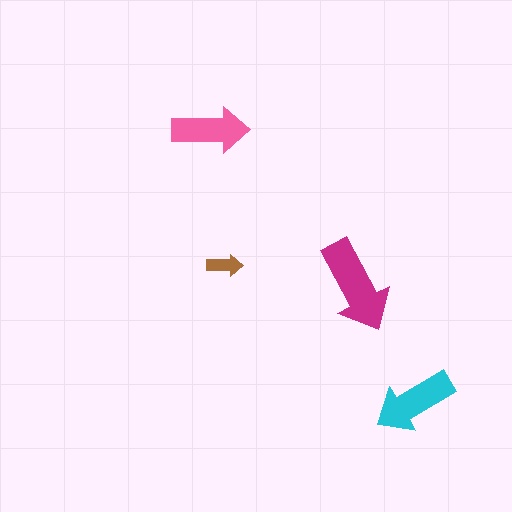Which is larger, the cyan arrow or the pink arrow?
The cyan one.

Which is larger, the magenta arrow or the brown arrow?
The magenta one.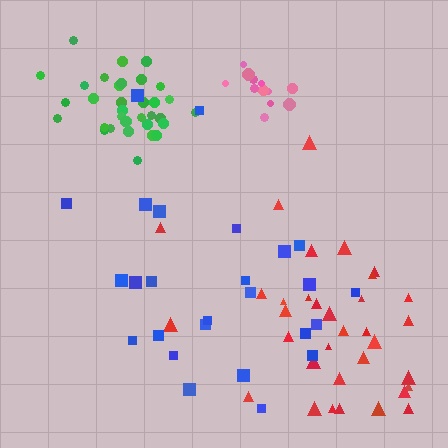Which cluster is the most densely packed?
Green.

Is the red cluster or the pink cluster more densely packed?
Pink.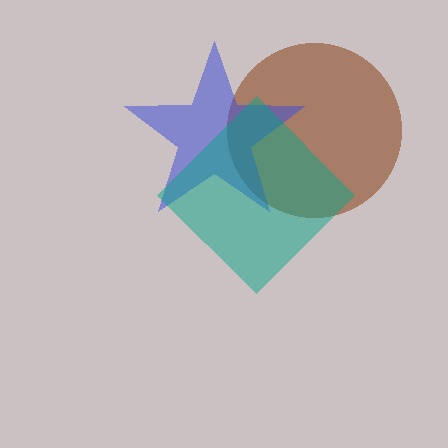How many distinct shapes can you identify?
There are 3 distinct shapes: a brown circle, a blue star, a teal diamond.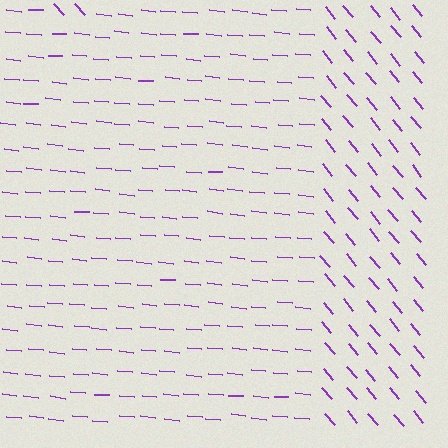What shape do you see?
I see a rectangle.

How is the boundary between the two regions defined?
The boundary is defined purely by a change in line orientation (approximately 45 degrees difference). All lines are the same color and thickness.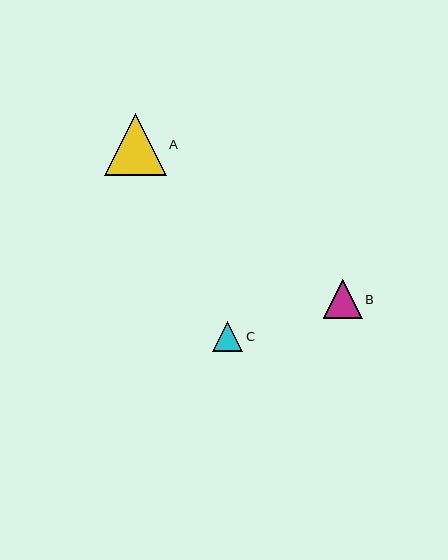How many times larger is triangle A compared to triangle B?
Triangle A is approximately 1.6 times the size of triangle B.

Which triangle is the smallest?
Triangle C is the smallest with a size of approximately 30 pixels.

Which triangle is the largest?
Triangle A is the largest with a size of approximately 62 pixels.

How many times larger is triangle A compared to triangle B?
Triangle A is approximately 1.6 times the size of triangle B.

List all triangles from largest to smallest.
From largest to smallest: A, B, C.